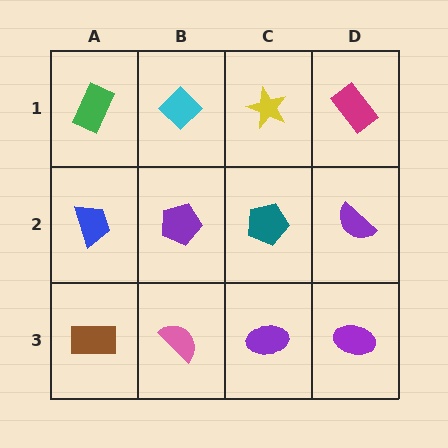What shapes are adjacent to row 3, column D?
A purple semicircle (row 2, column D), a purple ellipse (row 3, column C).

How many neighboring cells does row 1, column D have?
2.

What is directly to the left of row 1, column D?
A yellow star.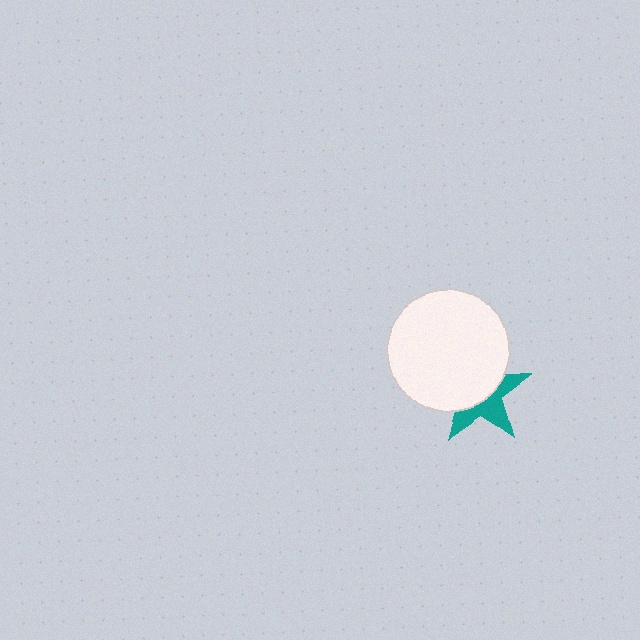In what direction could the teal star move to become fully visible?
The teal star could move toward the lower-right. That would shift it out from behind the white circle entirely.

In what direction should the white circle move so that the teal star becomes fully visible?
The white circle should move toward the upper-left. That is the shortest direction to clear the overlap and leave the teal star fully visible.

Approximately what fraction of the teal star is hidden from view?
Roughly 56% of the teal star is hidden behind the white circle.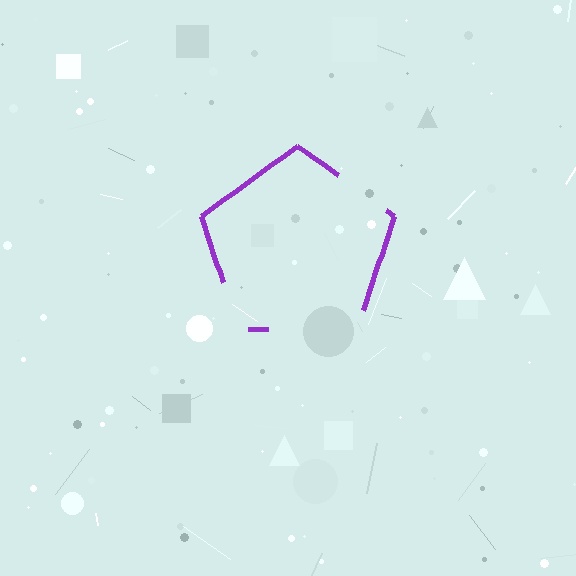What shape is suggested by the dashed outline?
The dashed outline suggests a pentagon.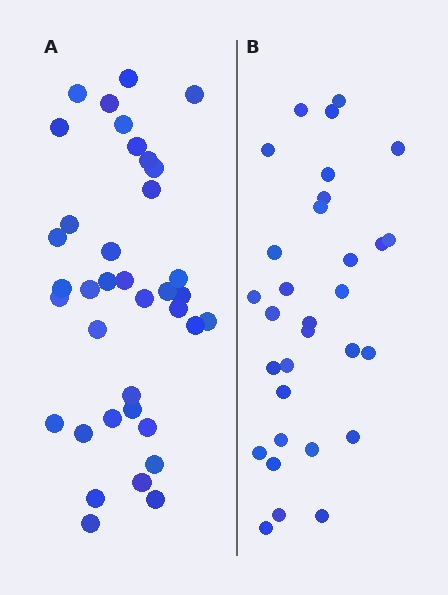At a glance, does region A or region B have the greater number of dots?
Region A (the left region) has more dots.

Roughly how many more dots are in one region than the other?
Region A has about 6 more dots than region B.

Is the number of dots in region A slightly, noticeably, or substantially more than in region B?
Region A has only slightly more — the two regions are fairly close. The ratio is roughly 1.2 to 1.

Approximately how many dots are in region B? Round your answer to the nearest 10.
About 30 dots. (The exact count is 31, which rounds to 30.)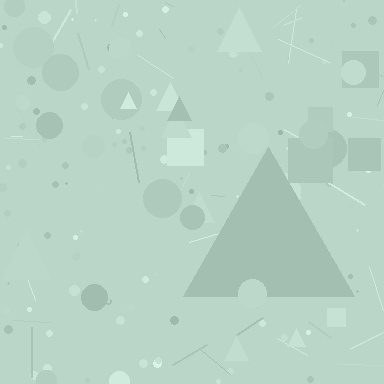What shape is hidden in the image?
A triangle is hidden in the image.